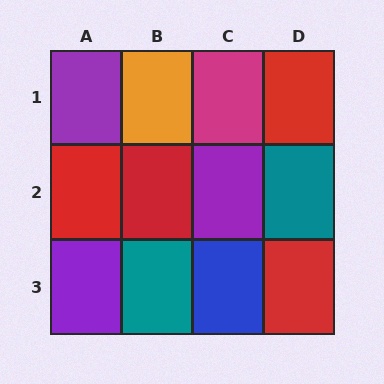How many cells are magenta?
1 cell is magenta.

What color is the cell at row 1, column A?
Purple.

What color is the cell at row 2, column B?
Red.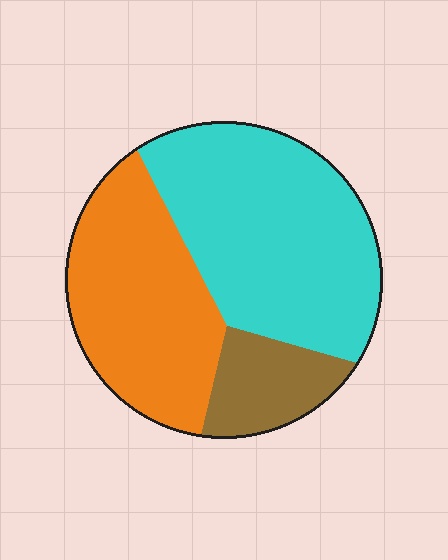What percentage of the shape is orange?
Orange takes up about three eighths (3/8) of the shape.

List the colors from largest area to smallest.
From largest to smallest: cyan, orange, brown.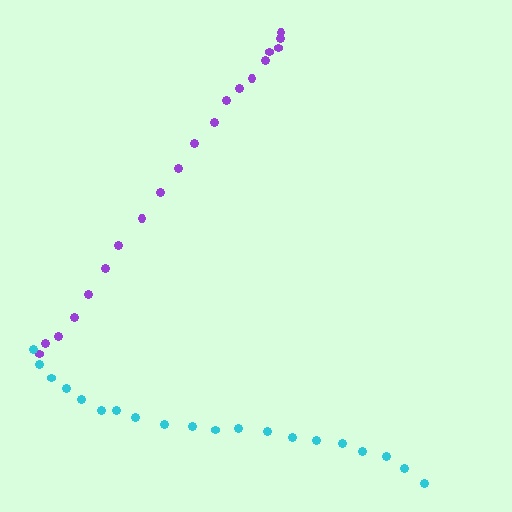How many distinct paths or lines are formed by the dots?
There are 2 distinct paths.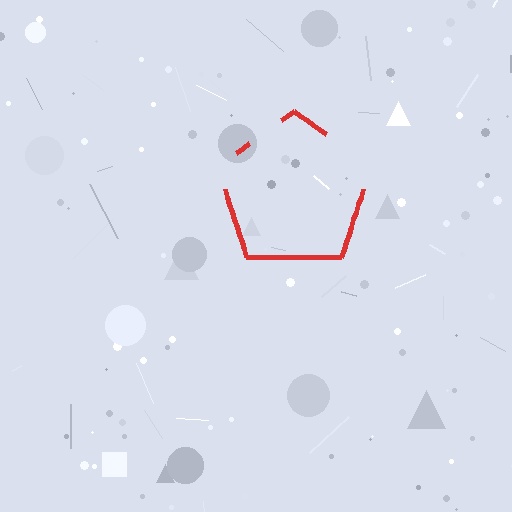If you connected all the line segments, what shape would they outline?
They would outline a pentagon.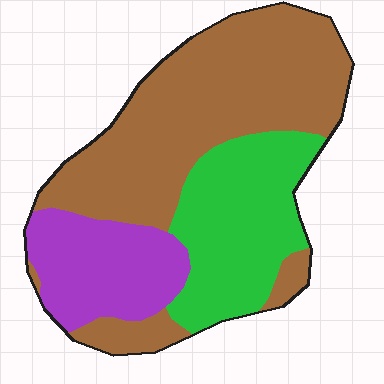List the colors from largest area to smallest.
From largest to smallest: brown, green, purple.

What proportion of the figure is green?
Green takes up about one quarter (1/4) of the figure.